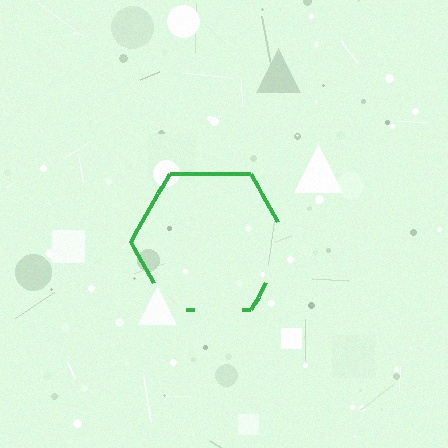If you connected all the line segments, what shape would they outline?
They would outline a hexagon.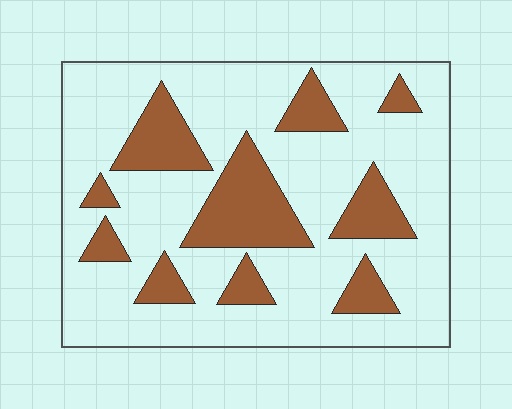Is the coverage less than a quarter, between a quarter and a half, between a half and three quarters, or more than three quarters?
Less than a quarter.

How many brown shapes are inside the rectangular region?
10.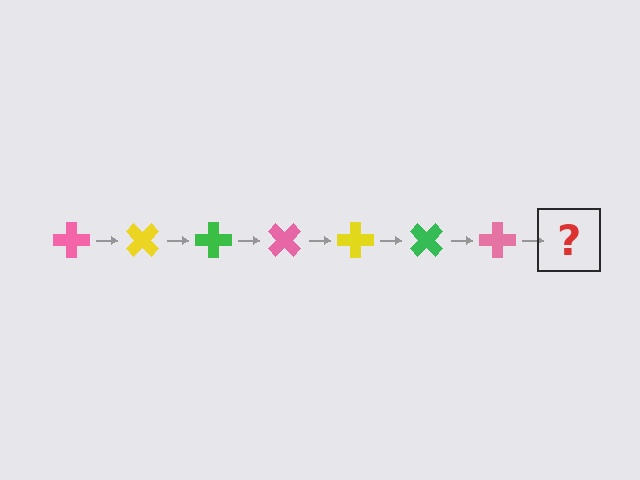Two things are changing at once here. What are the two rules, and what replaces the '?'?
The two rules are that it rotates 45 degrees each step and the color cycles through pink, yellow, and green. The '?' should be a yellow cross, rotated 315 degrees from the start.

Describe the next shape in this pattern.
It should be a yellow cross, rotated 315 degrees from the start.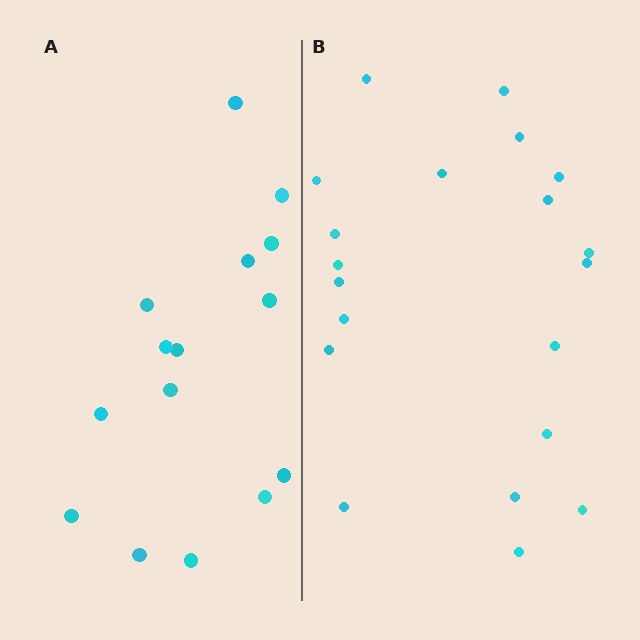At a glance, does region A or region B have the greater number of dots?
Region B (the right region) has more dots.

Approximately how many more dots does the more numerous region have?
Region B has about 5 more dots than region A.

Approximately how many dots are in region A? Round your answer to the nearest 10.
About 20 dots. (The exact count is 15, which rounds to 20.)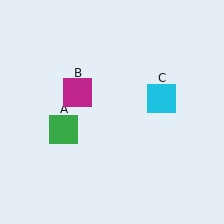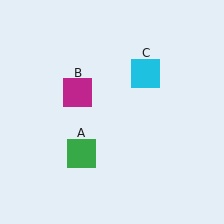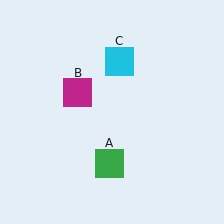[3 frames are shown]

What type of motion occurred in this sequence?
The green square (object A), cyan square (object C) rotated counterclockwise around the center of the scene.